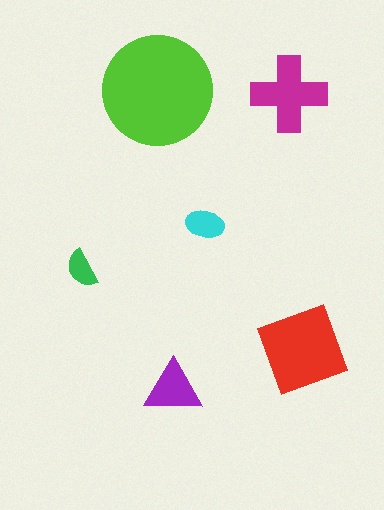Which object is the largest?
The lime circle.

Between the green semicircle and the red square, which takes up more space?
The red square.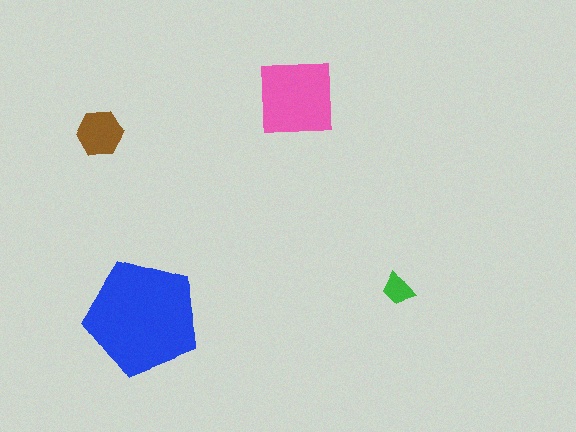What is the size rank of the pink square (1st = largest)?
2nd.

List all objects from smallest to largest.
The green trapezoid, the brown hexagon, the pink square, the blue pentagon.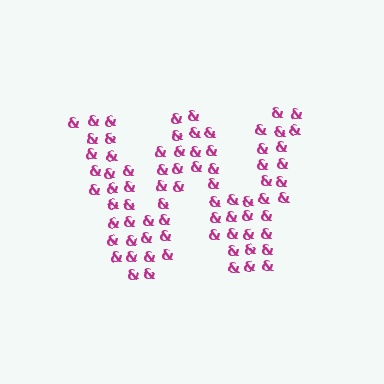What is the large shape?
The large shape is the letter W.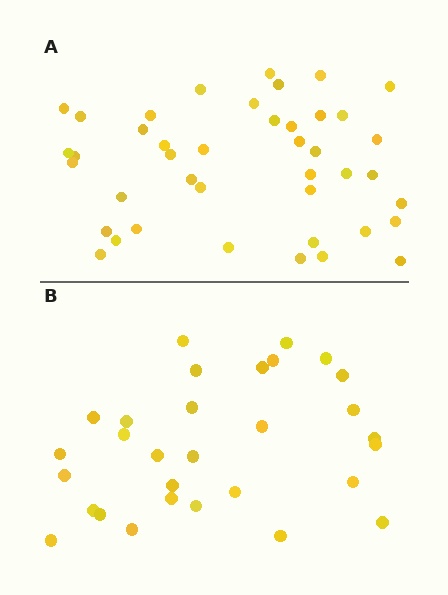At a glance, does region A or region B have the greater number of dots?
Region A (the top region) has more dots.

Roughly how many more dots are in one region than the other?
Region A has roughly 12 or so more dots than region B.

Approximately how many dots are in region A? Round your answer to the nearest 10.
About 40 dots. (The exact count is 42, which rounds to 40.)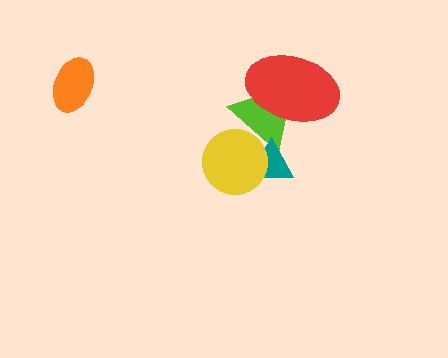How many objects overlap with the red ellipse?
1 object overlaps with the red ellipse.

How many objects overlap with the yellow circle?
2 objects overlap with the yellow circle.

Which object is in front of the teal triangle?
The yellow circle is in front of the teal triangle.